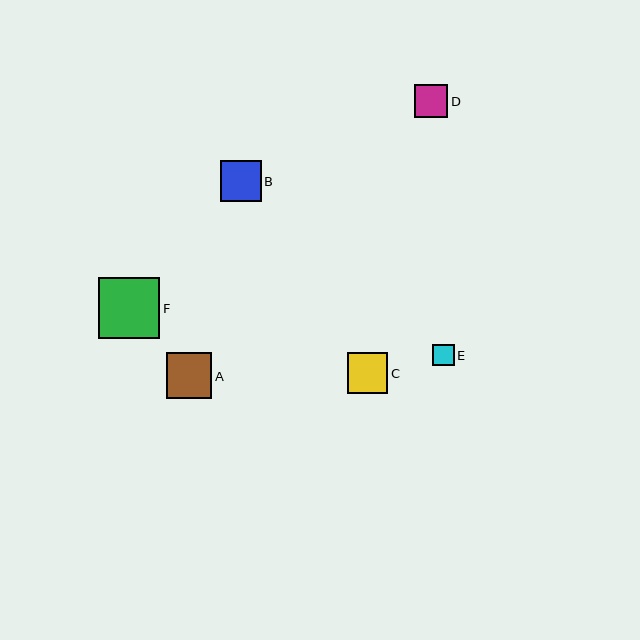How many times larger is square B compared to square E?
Square B is approximately 1.9 times the size of square E.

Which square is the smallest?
Square E is the smallest with a size of approximately 21 pixels.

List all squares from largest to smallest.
From largest to smallest: F, A, B, C, D, E.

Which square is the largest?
Square F is the largest with a size of approximately 61 pixels.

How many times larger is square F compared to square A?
Square F is approximately 1.4 times the size of square A.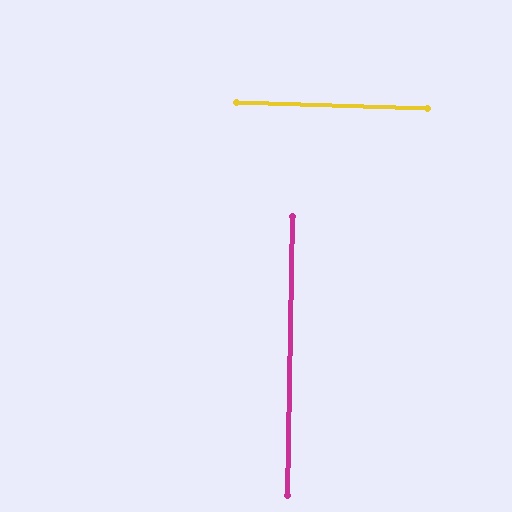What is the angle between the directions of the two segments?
Approximately 90 degrees.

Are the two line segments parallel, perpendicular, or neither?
Perpendicular — they meet at approximately 90°.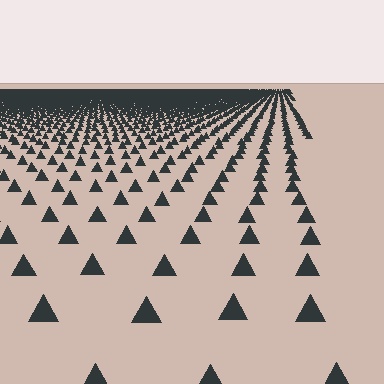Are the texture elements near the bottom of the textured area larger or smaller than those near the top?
Larger. Near the bottom, elements are closer to the viewer and appear at a bigger on-screen size.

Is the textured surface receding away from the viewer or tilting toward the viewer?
The surface is receding away from the viewer. Texture elements get smaller and denser toward the top.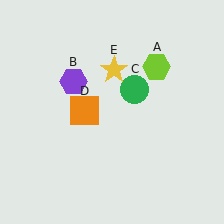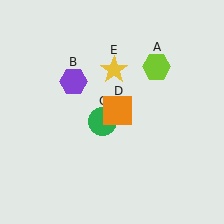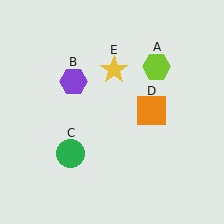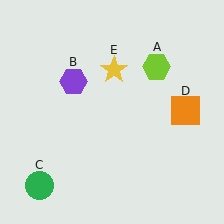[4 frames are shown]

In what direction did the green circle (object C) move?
The green circle (object C) moved down and to the left.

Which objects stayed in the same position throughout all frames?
Lime hexagon (object A) and purple hexagon (object B) and yellow star (object E) remained stationary.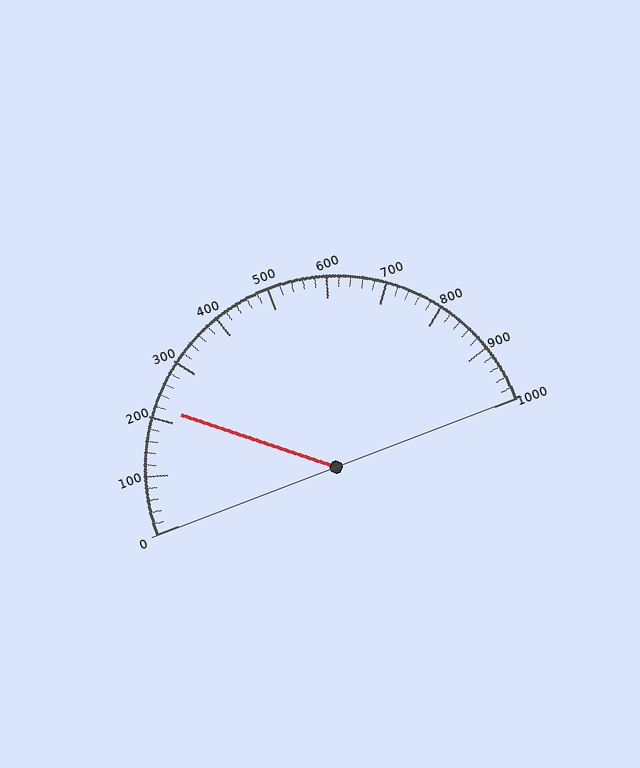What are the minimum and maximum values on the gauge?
The gauge ranges from 0 to 1000.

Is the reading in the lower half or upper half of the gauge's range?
The reading is in the lower half of the range (0 to 1000).